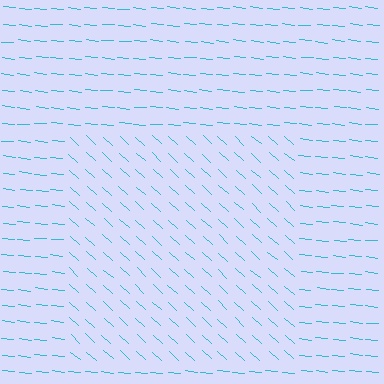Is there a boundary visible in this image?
Yes, there is a texture boundary formed by a change in line orientation.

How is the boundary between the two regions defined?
The boundary is defined purely by a change in line orientation (approximately 36 degrees difference). All lines are the same color and thickness.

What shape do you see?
I see a rectangle.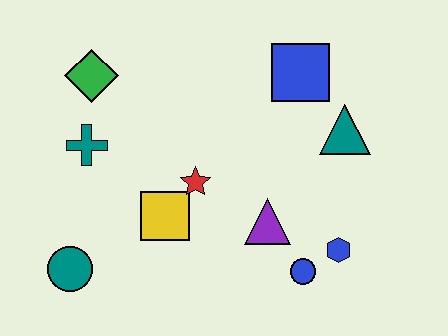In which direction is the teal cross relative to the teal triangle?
The teal cross is to the left of the teal triangle.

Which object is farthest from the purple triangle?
The green diamond is farthest from the purple triangle.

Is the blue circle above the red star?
No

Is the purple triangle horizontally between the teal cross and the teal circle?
No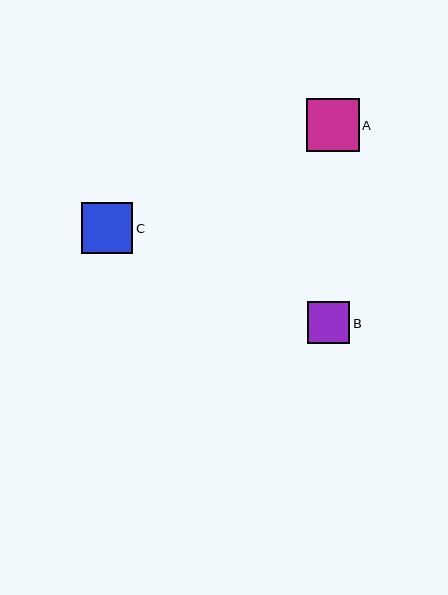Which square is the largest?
Square A is the largest with a size of approximately 53 pixels.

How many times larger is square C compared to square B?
Square C is approximately 1.2 times the size of square B.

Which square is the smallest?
Square B is the smallest with a size of approximately 42 pixels.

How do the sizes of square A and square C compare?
Square A and square C are approximately the same size.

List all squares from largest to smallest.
From largest to smallest: A, C, B.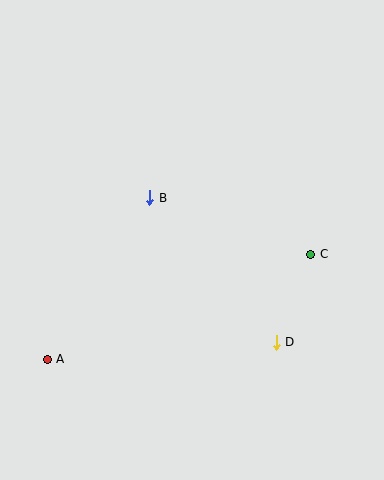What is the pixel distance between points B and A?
The distance between B and A is 192 pixels.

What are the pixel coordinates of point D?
Point D is at (276, 342).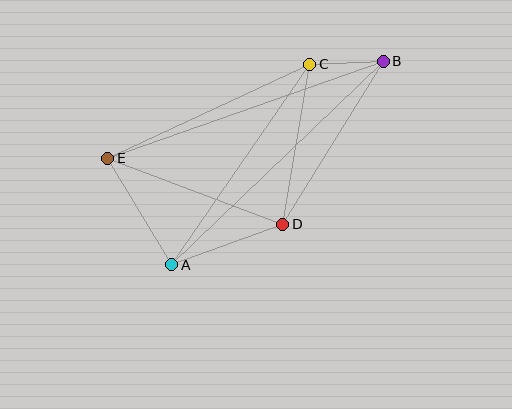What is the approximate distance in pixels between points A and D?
The distance between A and D is approximately 118 pixels.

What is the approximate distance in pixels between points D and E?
The distance between D and E is approximately 187 pixels.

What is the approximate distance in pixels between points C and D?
The distance between C and D is approximately 162 pixels.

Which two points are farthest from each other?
Points A and B are farthest from each other.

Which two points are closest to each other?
Points B and C are closest to each other.